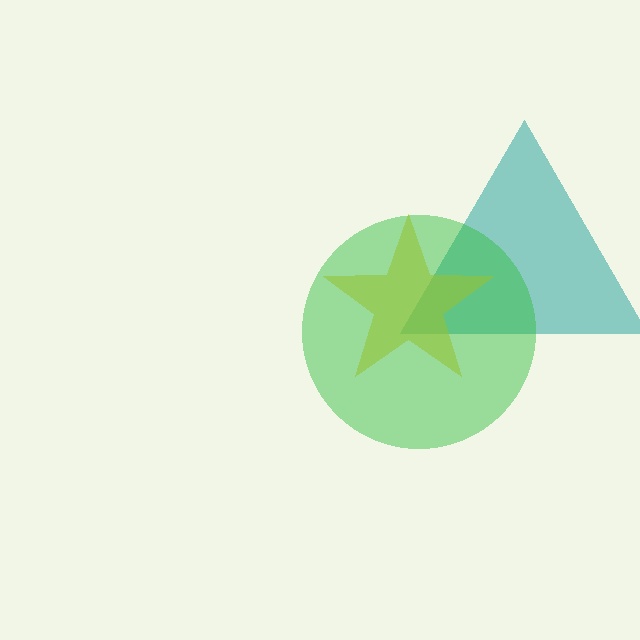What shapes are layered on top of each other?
The layered shapes are: a teal triangle, a yellow star, a green circle.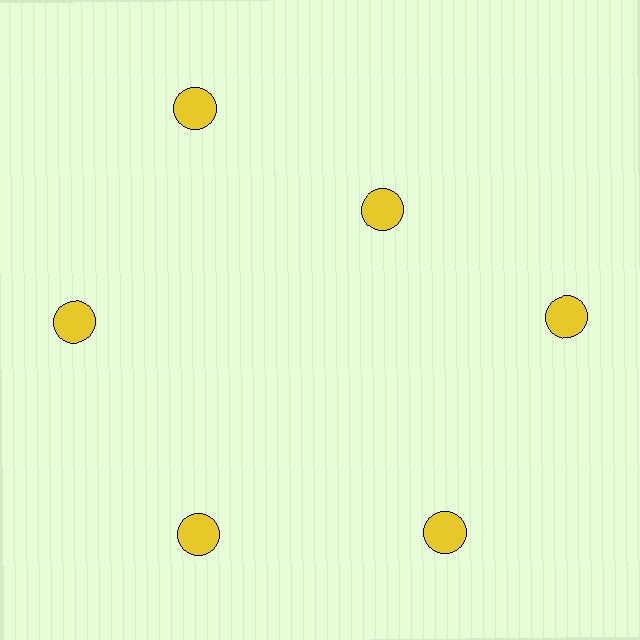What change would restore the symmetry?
The symmetry would be restored by moving it outward, back onto the ring so that all 6 circles sit at equal angles and equal distance from the center.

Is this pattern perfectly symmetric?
No. The 6 yellow circles are arranged in a ring, but one element near the 1 o'clock position is pulled inward toward the center, breaking the 6-fold rotational symmetry.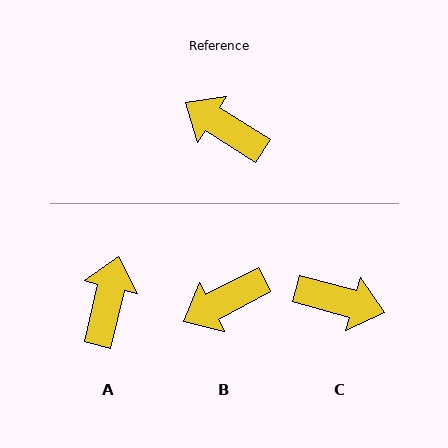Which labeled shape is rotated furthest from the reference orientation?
C, about 163 degrees away.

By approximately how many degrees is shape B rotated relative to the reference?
Approximately 59 degrees counter-clockwise.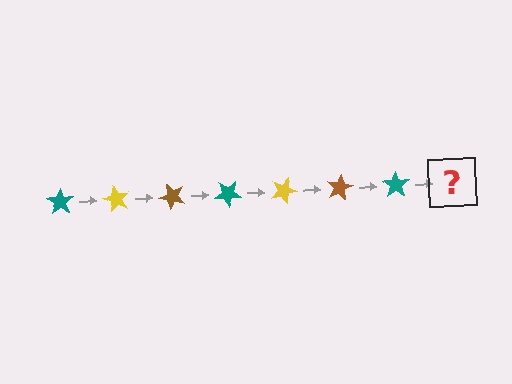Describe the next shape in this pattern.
It should be a yellow star, rotated 420 degrees from the start.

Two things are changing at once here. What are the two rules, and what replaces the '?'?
The two rules are that it rotates 60 degrees each step and the color cycles through teal, yellow, and brown. The '?' should be a yellow star, rotated 420 degrees from the start.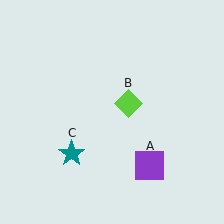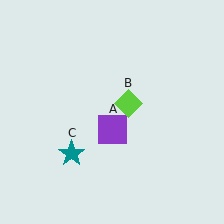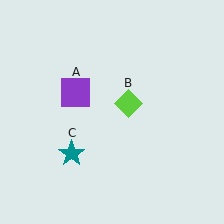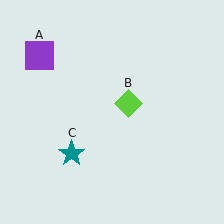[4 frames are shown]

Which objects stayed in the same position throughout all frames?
Lime diamond (object B) and teal star (object C) remained stationary.